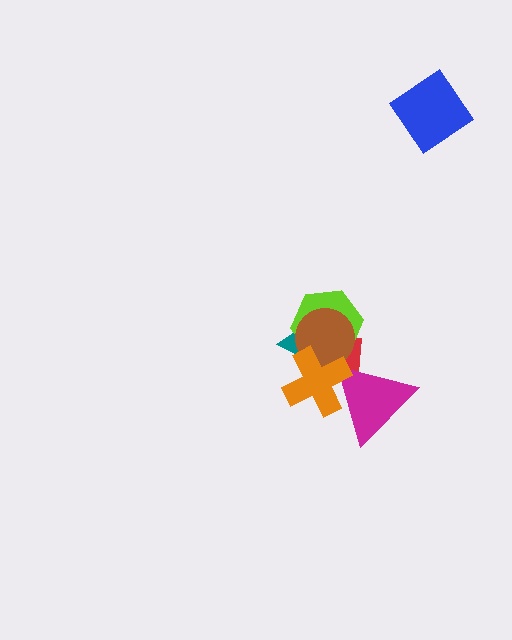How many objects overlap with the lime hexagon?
4 objects overlap with the lime hexagon.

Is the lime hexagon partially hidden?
Yes, it is partially covered by another shape.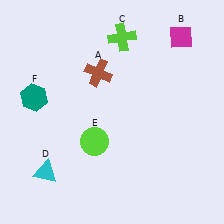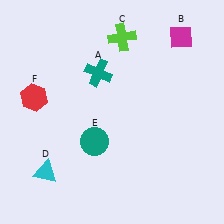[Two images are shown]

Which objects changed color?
A changed from brown to teal. E changed from lime to teal. F changed from teal to red.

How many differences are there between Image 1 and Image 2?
There are 3 differences between the two images.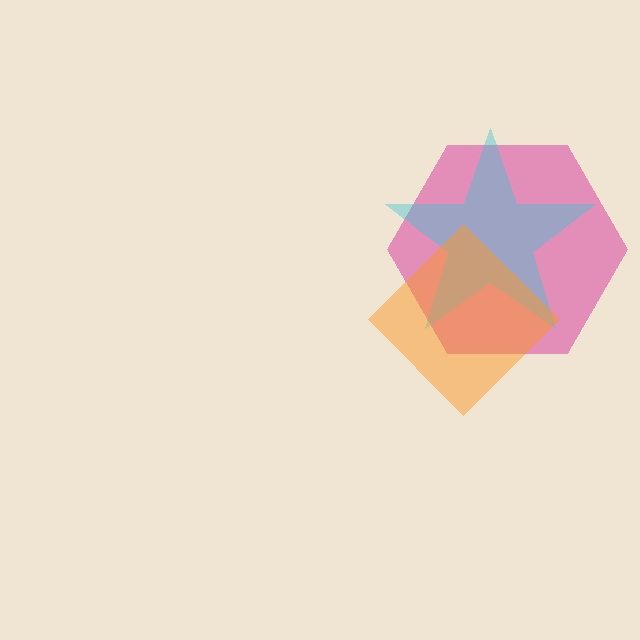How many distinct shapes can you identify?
There are 3 distinct shapes: a magenta hexagon, a cyan star, an orange diamond.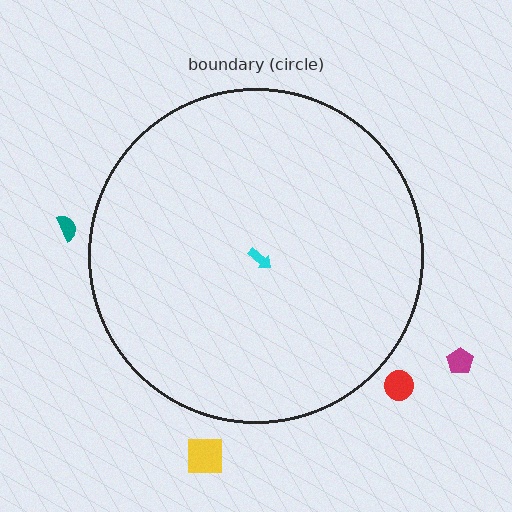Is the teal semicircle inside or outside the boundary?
Outside.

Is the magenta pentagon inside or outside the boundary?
Outside.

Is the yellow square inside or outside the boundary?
Outside.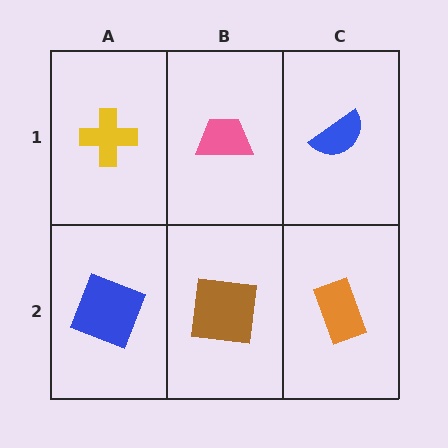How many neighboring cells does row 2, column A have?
2.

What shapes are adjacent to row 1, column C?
An orange rectangle (row 2, column C), a pink trapezoid (row 1, column B).